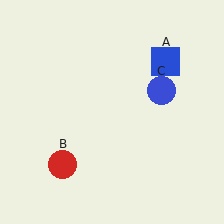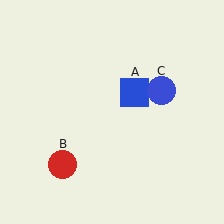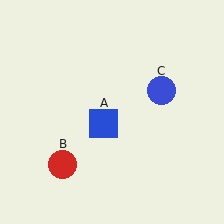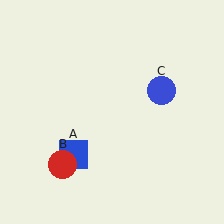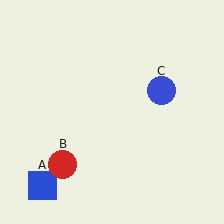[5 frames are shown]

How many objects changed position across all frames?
1 object changed position: blue square (object A).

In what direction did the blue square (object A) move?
The blue square (object A) moved down and to the left.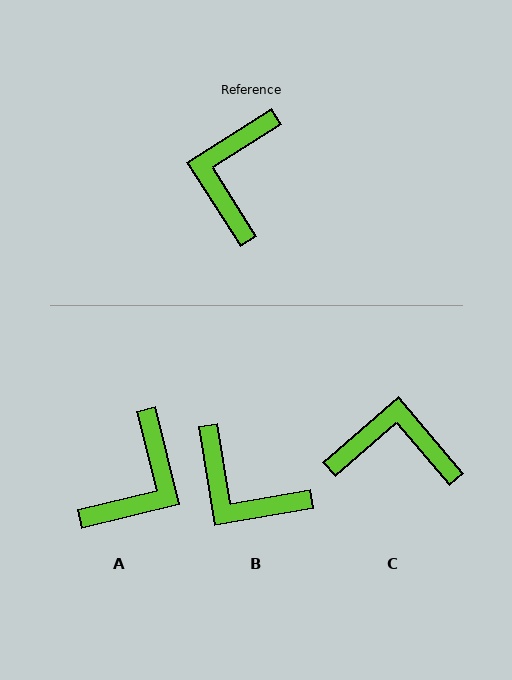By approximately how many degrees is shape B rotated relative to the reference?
Approximately 67 degrees counter-clockwise.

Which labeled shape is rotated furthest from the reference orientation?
A, about 161 degrees away.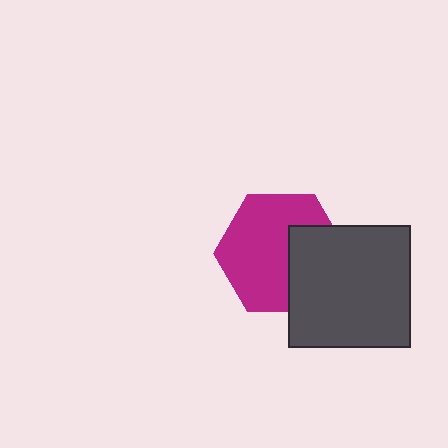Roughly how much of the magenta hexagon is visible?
Most of it is visible (roughly 66%).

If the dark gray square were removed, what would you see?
You would see the complete magenta hexagon.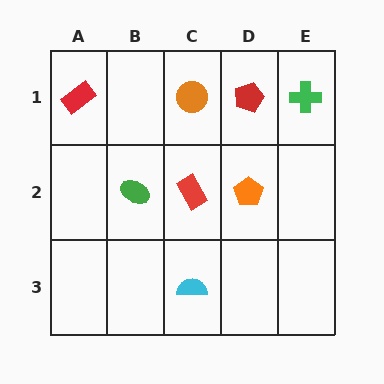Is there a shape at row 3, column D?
No, that cell is empty.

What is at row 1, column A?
A red rectangle.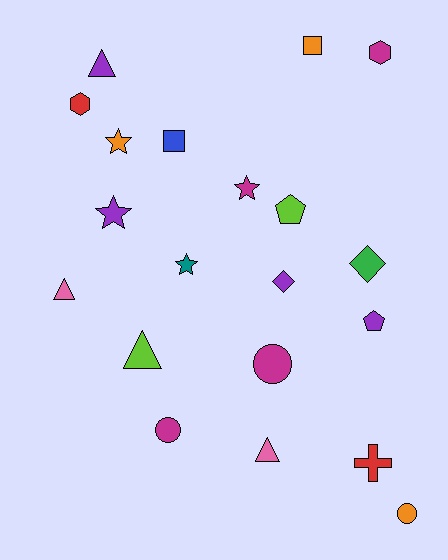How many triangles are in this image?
There are 4 triangles.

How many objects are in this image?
There are 20 objects.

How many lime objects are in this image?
There are 2 lime objects.